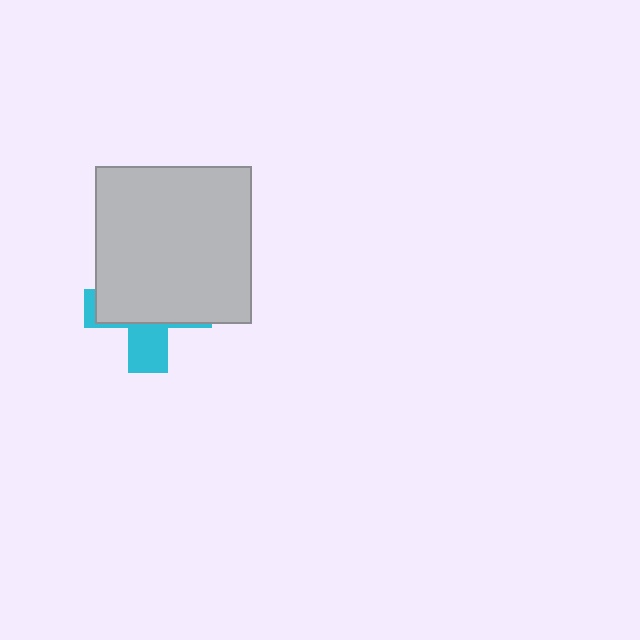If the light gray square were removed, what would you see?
You would see the complete cyan cross.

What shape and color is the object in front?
The object in front is a light gray square.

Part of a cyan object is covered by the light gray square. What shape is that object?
It is a cross.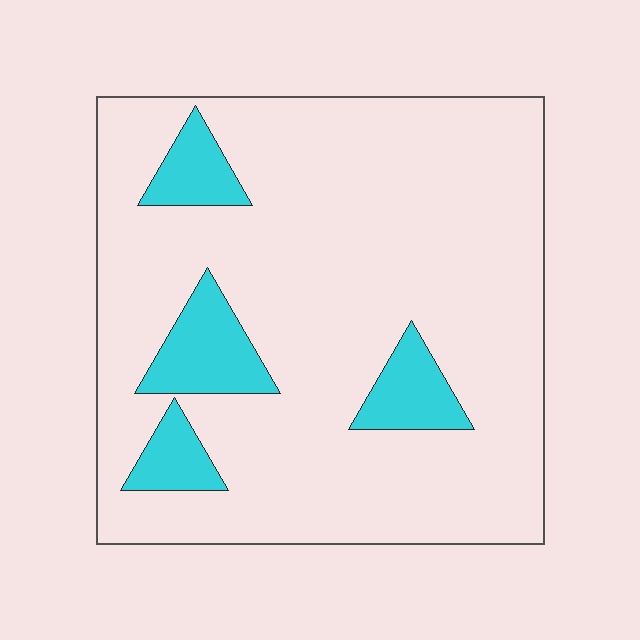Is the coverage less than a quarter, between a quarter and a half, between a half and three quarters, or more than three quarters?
Less than a quarter.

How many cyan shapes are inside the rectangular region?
4.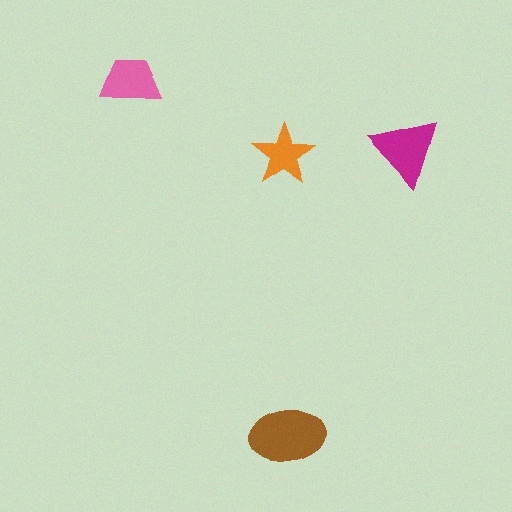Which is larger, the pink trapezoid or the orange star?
The pink trapezoid.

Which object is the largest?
The brown ellipse.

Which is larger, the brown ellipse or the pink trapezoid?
The brown ellipse.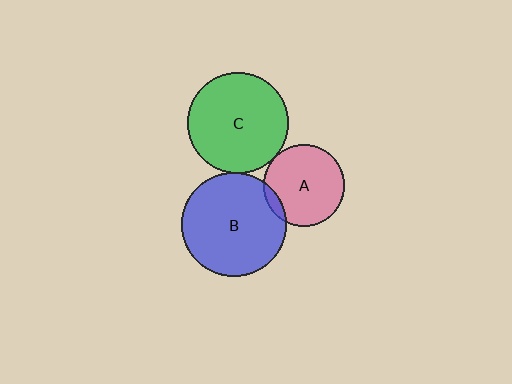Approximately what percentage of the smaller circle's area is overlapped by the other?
Approximately 5%.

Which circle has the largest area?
Circle B (blue).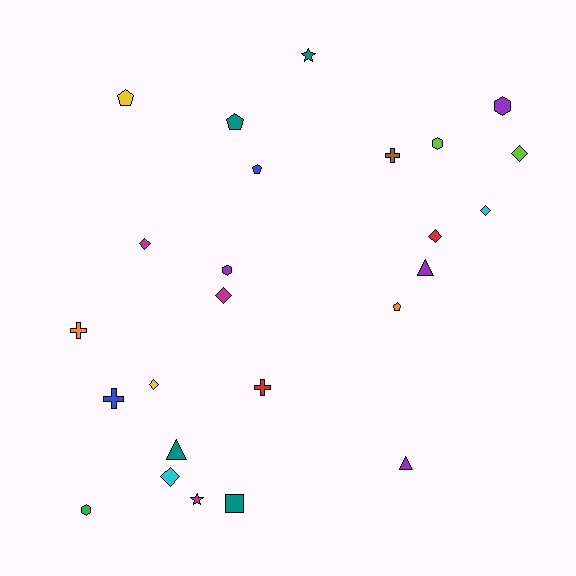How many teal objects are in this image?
There are 4 teal objects.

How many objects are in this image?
There are 25 objects.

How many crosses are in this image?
There are 4 crosses.